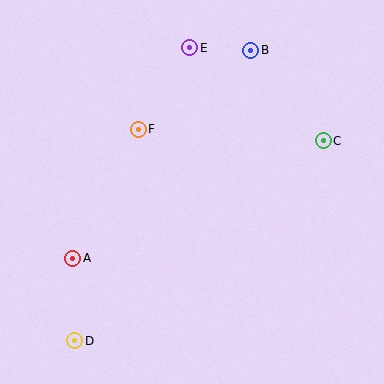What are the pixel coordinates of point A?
Point A is at (73, 258).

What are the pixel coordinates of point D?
Point D is at (75, 341).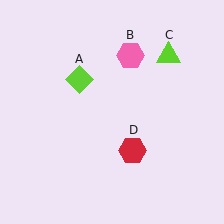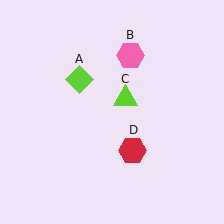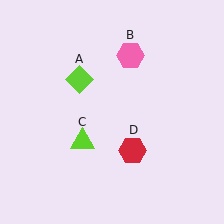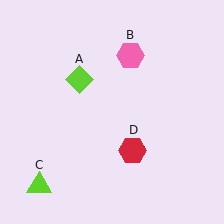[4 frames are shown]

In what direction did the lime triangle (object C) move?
The lime triangle (object C) moved down and to the left.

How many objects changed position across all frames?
1 object changed position: lime triangle (object C).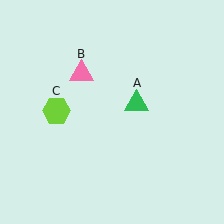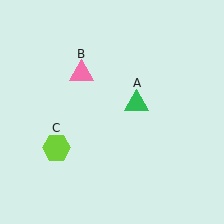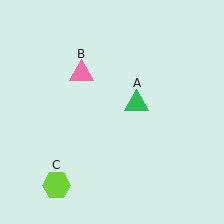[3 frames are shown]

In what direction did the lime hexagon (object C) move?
The lime hexagon (object C) moved down.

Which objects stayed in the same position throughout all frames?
Green triangle (object A) and pink triangle (object B) remained stationary.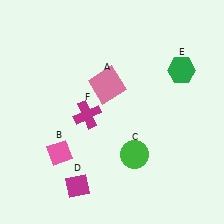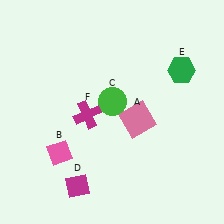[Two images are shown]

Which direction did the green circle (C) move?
The green circle (C) moved up.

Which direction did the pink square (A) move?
The pink square (A) moved down.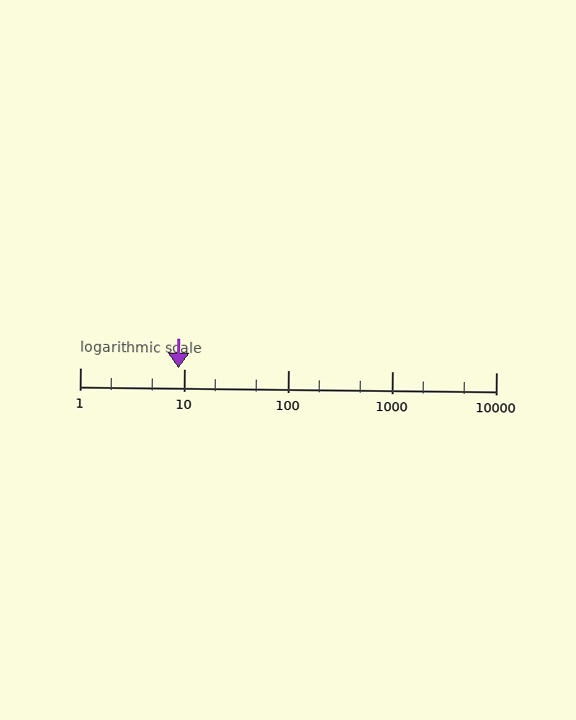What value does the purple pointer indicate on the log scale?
The pointer indicates approximately 8.9.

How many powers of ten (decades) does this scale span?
The scale spans 4 decades, from 1 to 10000.